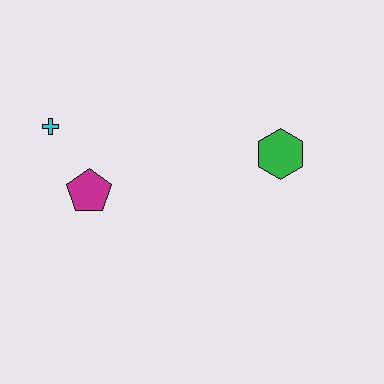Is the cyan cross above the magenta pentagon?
Yes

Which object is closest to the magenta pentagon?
The cyan cross is closest to the magenta pentagon.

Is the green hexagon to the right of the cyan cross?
Yes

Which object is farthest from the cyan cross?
The green hexagon is farthest from the cyan cross.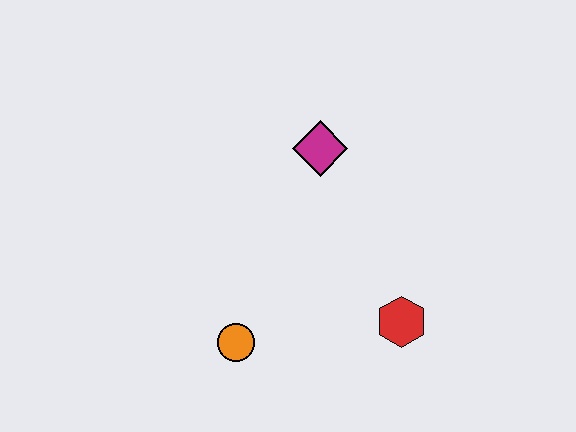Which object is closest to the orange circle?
The red hexagon is closest to the orange circle.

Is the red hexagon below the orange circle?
No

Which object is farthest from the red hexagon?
The magenta diamond is farthest from the red hexagon.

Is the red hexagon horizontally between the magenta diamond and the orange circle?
No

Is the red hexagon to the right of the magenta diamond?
Yes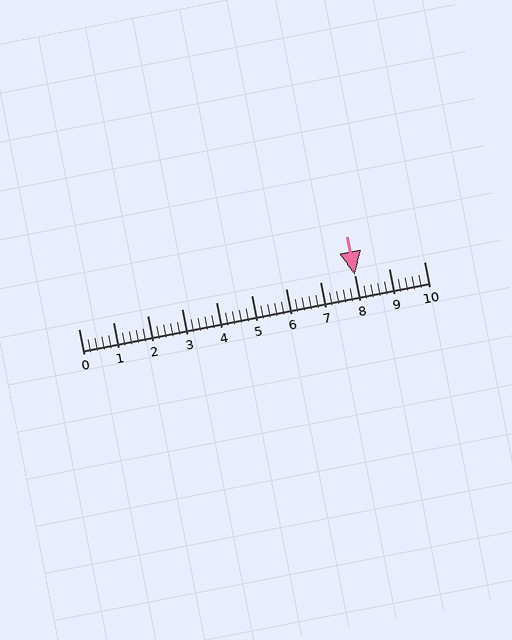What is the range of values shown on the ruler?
The ruler shows values from 0 to 10.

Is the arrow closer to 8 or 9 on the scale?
The arrow is closer to 8.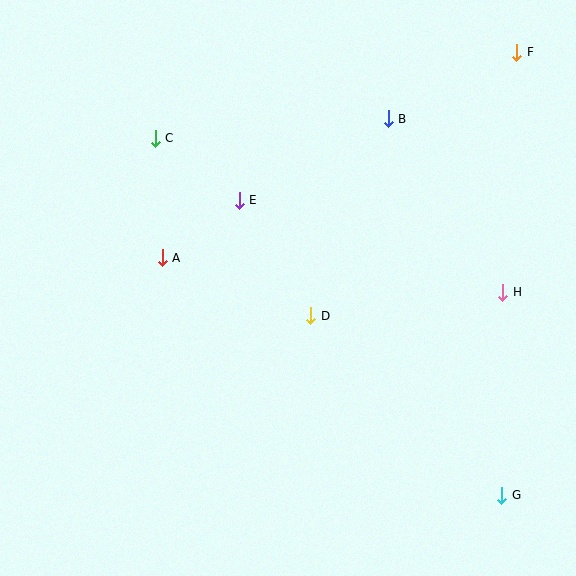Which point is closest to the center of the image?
Point D at (311, 316) is closest to the center.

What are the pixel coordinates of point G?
Point G is at (502, 495).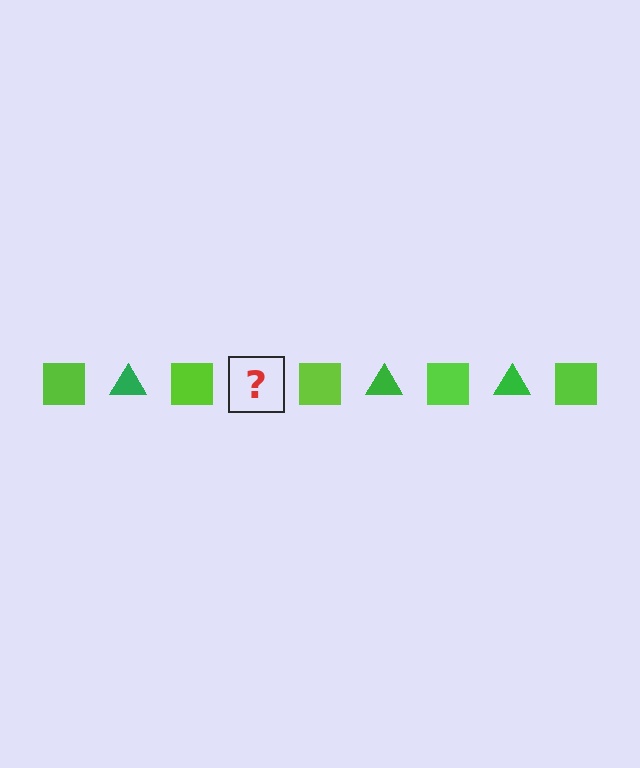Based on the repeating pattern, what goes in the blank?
The blank should be a green triangle.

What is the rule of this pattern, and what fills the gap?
The rule is that the pattern alternates between lime square and green triangle. The gap should be filled with a green triangle.